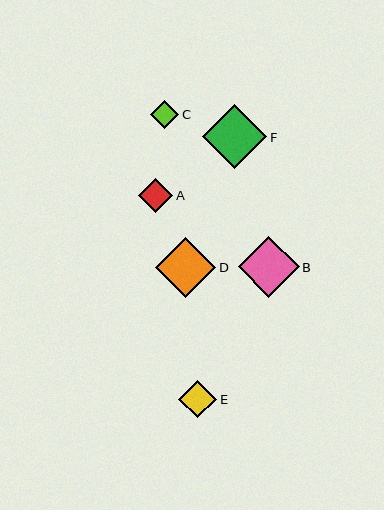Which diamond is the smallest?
Diamond C is the smallest with a size of approximately 28 pixels.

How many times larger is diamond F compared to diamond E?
Diamond F is approximately 1.7 times the size of diamond E.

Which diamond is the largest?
Diamond F is the largest with a size of approximately 65 pixels.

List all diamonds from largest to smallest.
From largest to smallest: F, B, D, E, A, C.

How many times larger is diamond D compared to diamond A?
Diamond D is approximately 1.8 times the size of diamond A.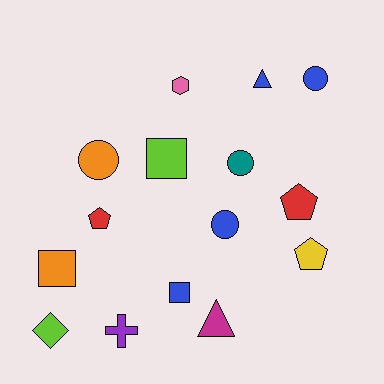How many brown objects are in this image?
There are no brown objects.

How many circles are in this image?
There are 4 circles.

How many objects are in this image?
There are 15 objects.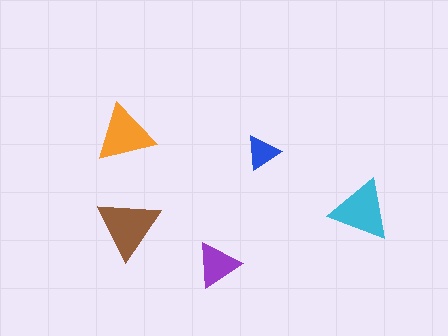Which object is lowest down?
The purple triangle is bottommost.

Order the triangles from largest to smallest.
the brown one, the cyan one, the orange one, the purple one, the blue one.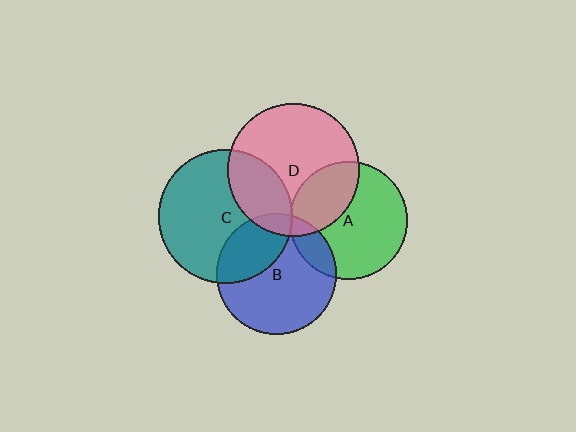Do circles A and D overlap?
Yes.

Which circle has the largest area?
Circle C (teal).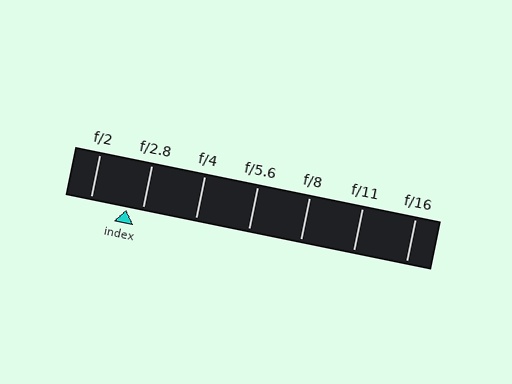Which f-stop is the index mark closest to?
The index mark is closest to f/2.8.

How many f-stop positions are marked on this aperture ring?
There are 7 f-stop positions marked.